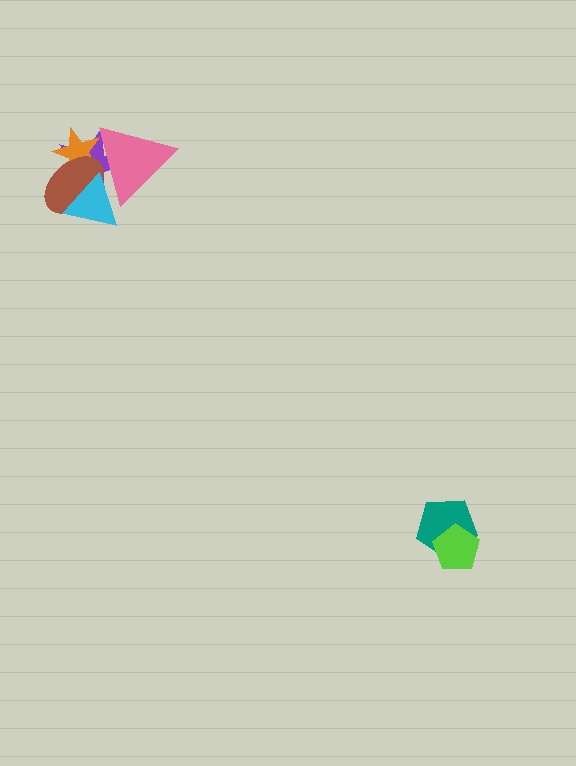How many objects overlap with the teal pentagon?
1 object overlaps with the teal pentagon.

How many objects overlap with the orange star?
3 objects overlap with the orange star.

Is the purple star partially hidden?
Yes, it is partially covered by another shape.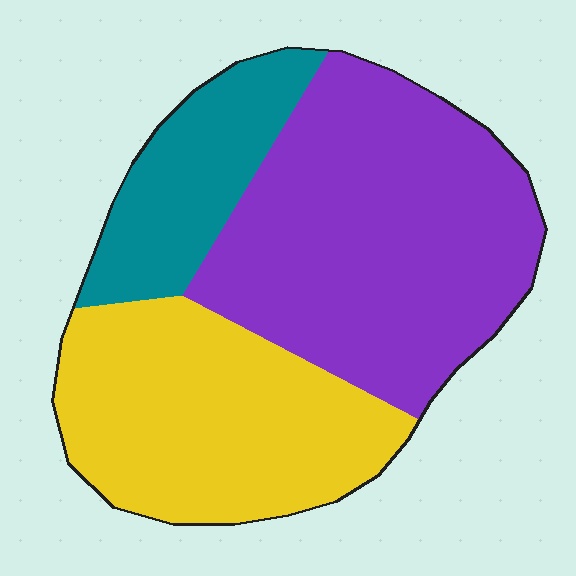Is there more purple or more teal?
Purple.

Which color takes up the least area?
Teal, at roughly 15%.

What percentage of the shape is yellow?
Yellow takes up about one third (1/3) of the shape.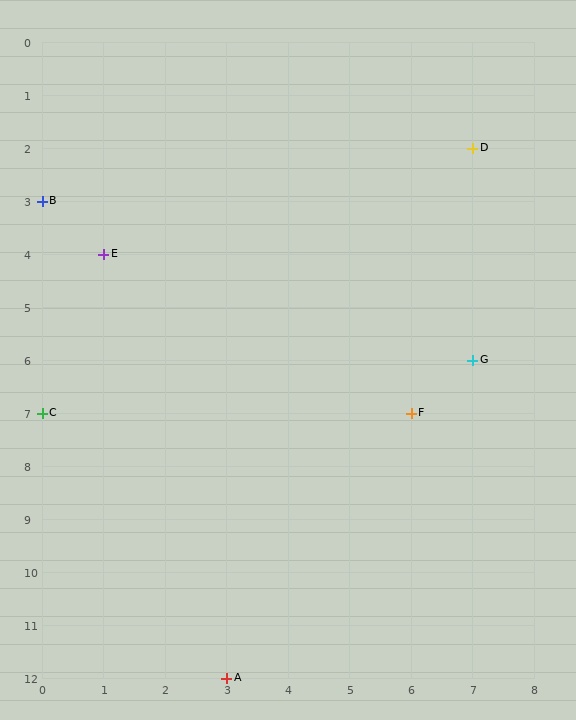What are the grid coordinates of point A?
Point A is at grid coordinates (3, 12).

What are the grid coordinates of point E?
Point E is at grid coordinates (1, 4).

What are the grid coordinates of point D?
Point D is at grid coordinates (7, 2).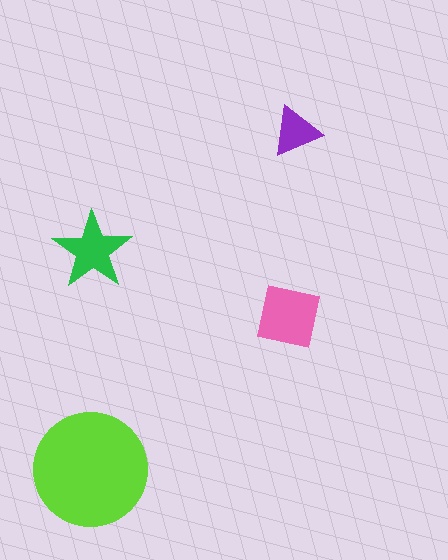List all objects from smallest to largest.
The purple triangle, the green star, the pink square, the lime circle.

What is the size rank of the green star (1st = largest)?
3rd.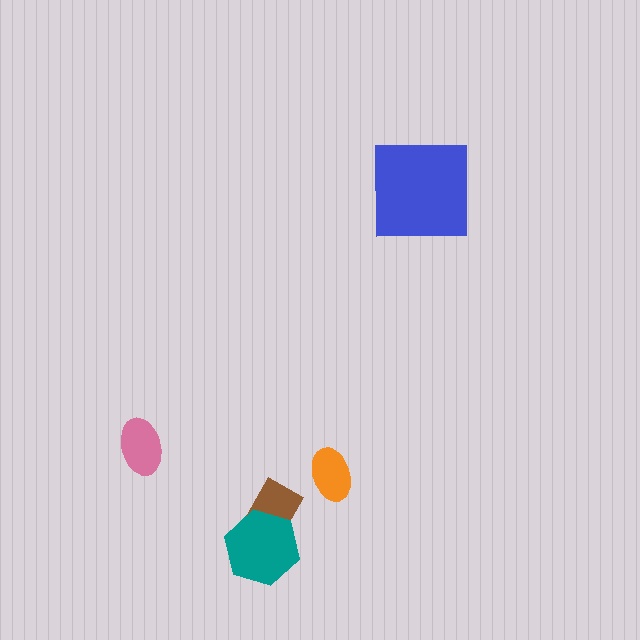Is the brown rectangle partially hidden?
Yes, it is partially covered by another shape.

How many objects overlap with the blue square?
0 objects overlap with the blue square.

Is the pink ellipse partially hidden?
No, no other shape covers it.